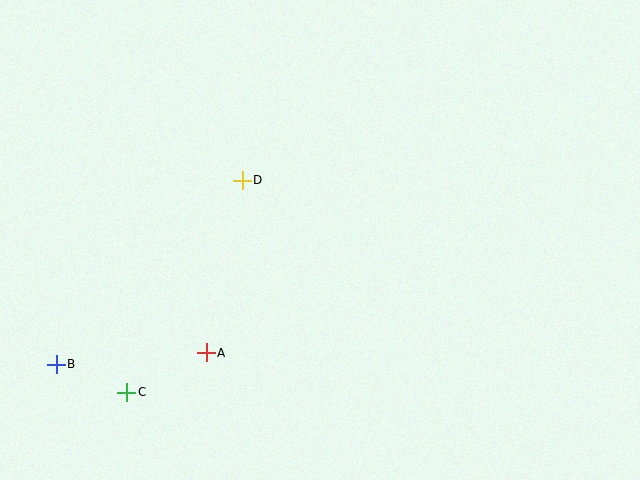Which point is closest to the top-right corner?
Point D is closest to the top-right corner.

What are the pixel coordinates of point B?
Point B is at (56, 364).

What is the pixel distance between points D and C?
The distance between D and C is 242 pixels.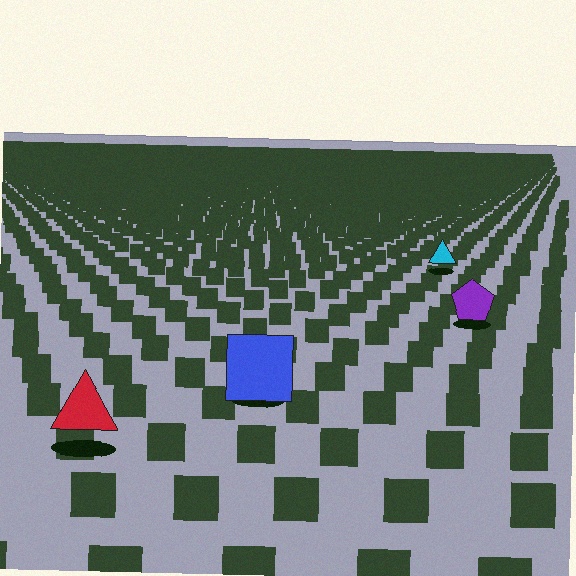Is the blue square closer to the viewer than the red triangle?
No. The red triangle is closer — you can tell from the texture gradient: the ground texture is coarser near it.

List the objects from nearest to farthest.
From nearest to farthest: the red triangle, the blue square, the purple pentagon, the cyan triangle.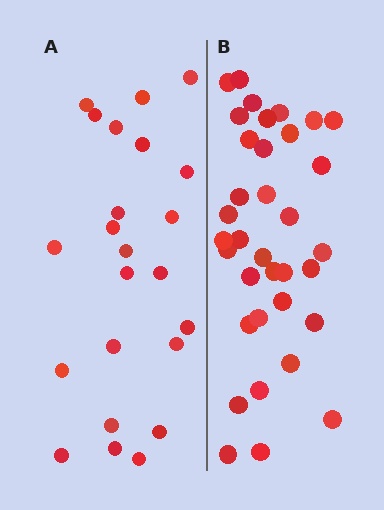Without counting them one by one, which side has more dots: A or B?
Region B (the right region) has more dots.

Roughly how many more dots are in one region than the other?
Region B has roughly 12 or so more dots than region A.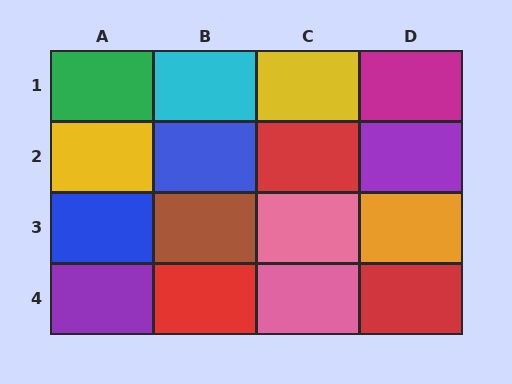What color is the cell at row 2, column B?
Blue.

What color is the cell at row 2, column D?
Purple.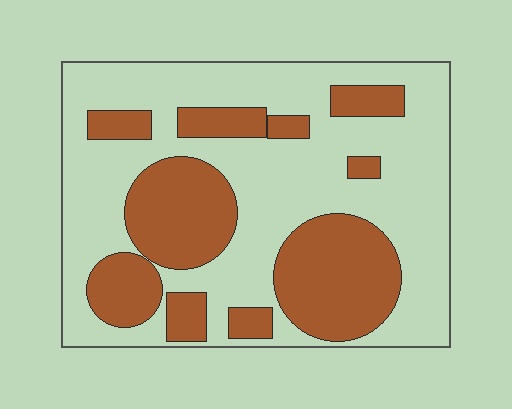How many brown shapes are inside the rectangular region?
10.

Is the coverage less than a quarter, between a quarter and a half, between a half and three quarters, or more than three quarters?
Between a quarter and a half.